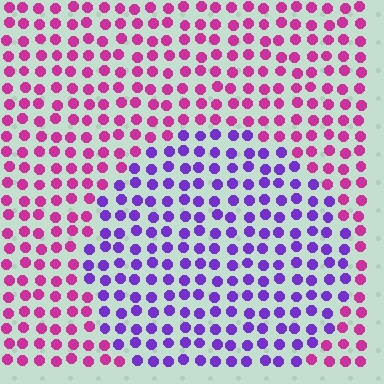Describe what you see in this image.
The image is filled with small magenta elements in a uniform arrangement. A circle-shaped region is visible where the elements are tinted to a slightly different hue, forming a subtle color boundary.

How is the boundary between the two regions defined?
The boundary is defined purely by a slight shift in hue (about 52 degrees). Spacing, size, and orientation are identical on both sides.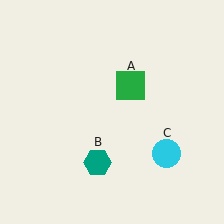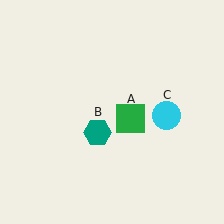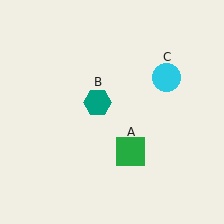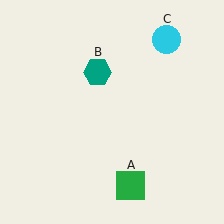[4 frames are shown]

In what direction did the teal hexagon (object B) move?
The teal hexagon (object B) moved up.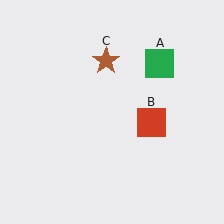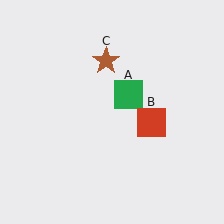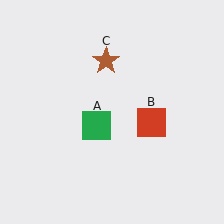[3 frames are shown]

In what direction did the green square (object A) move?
The green square (object A) moved down and to the left.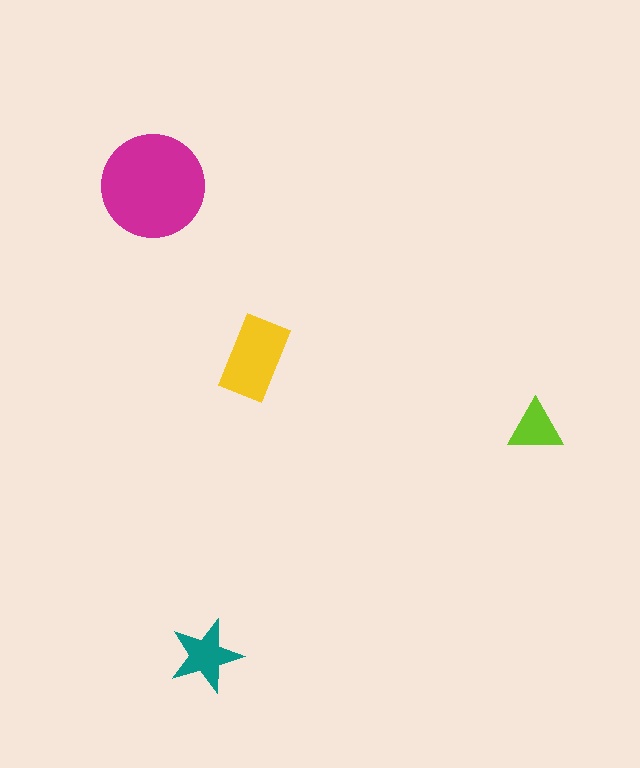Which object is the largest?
The magenta circle.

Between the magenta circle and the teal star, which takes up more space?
The magenta circle.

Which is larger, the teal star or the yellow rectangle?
The yellow rectangle.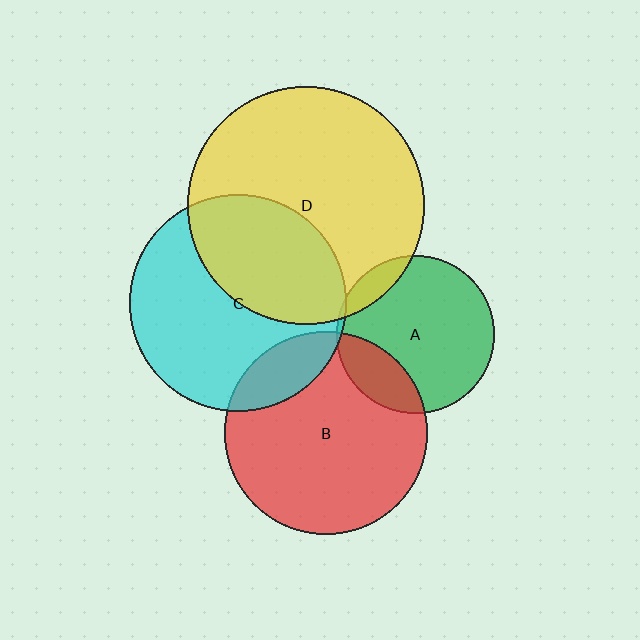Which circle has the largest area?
Circle D (yellow).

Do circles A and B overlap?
Yes.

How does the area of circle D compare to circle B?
Approximately 1.4 times.